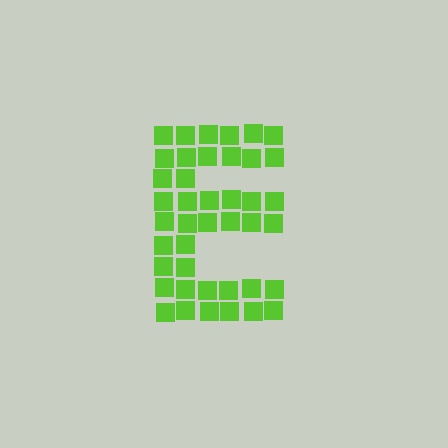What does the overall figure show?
The overall figure shows the letter E.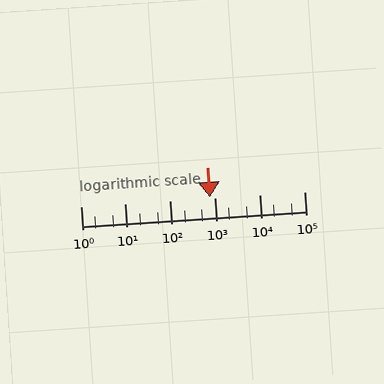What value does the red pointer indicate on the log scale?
The pointer indicates approximately 780.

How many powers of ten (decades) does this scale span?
The scale spans 5 decades, from 1 to 100000.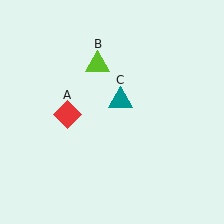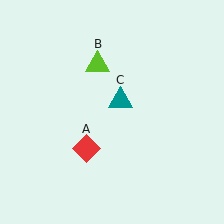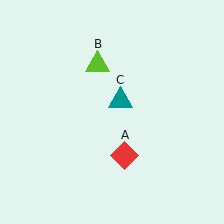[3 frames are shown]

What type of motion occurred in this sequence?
The red diamond (object A) rotated counterclockwise around the center of the scene.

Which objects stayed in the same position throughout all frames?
Lime triangle (object B) and teal triangle (object C) remained stationary.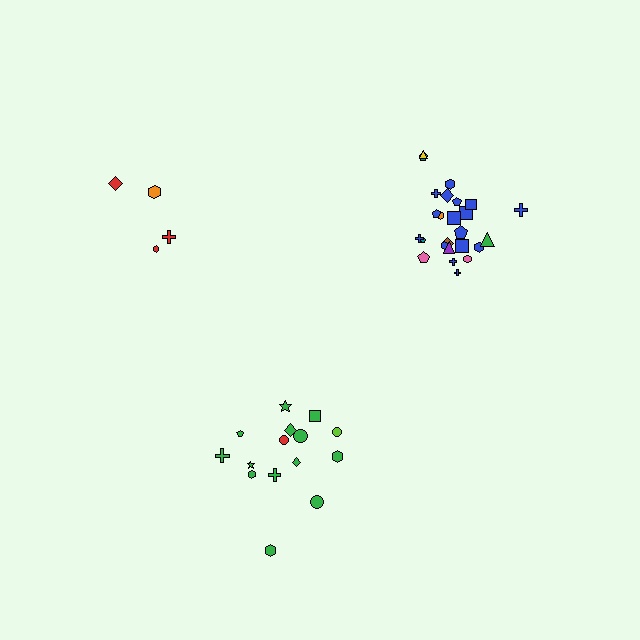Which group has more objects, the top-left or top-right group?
The top-right group.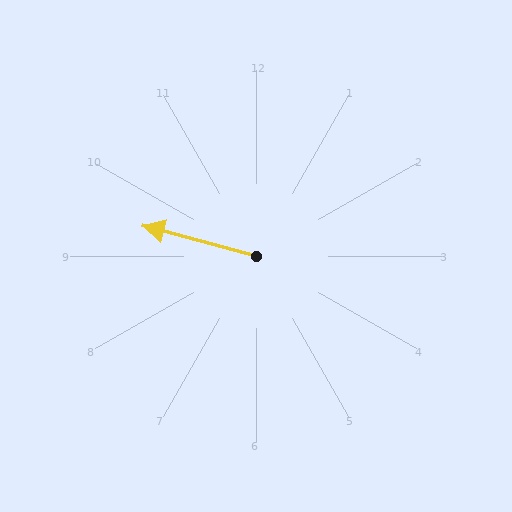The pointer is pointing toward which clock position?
Roughly 10 o'clock.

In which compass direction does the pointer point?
West.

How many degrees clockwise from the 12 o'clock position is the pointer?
Approximately 285 degrees.